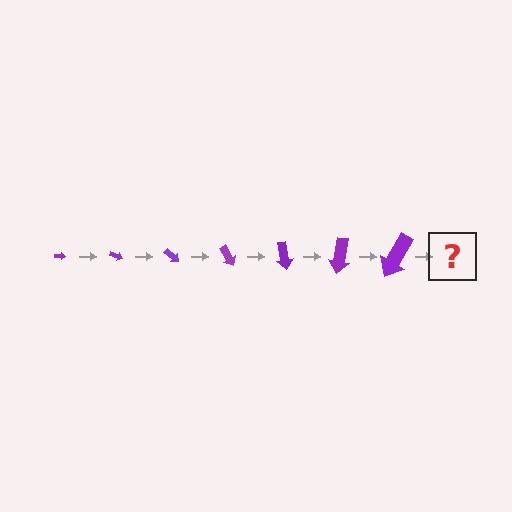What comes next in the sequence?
The next element should be an arrow, larger than the previous one and rotated 140 degrees from the start.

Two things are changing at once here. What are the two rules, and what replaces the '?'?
The two rules are that the arrow grows larger each step and it rotates 20 degrees each step. The '?' should be an arrow, larger than the previous one and rotated 140 degrees from the start.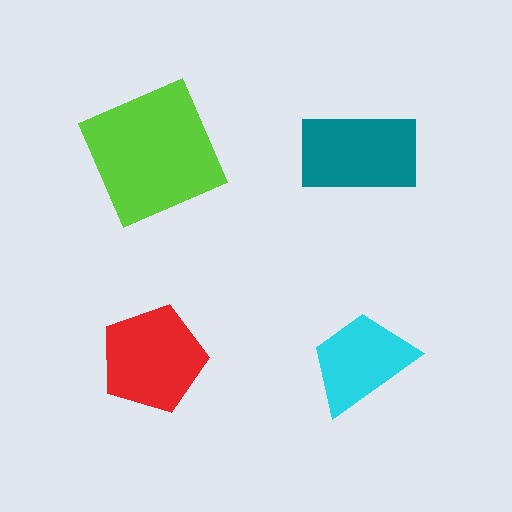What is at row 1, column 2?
A teal rectangle.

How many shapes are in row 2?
2 shapes.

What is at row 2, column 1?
A red pentagon.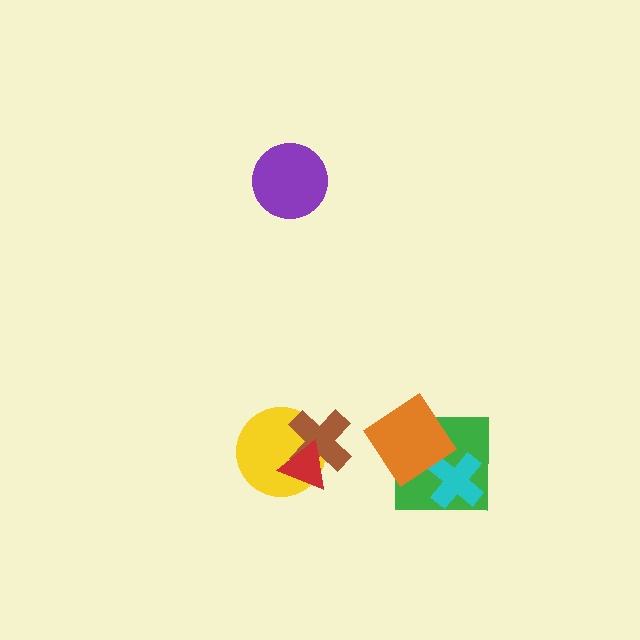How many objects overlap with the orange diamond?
1 object overlaps with the orange diamond.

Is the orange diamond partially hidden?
No, no other shape covers it.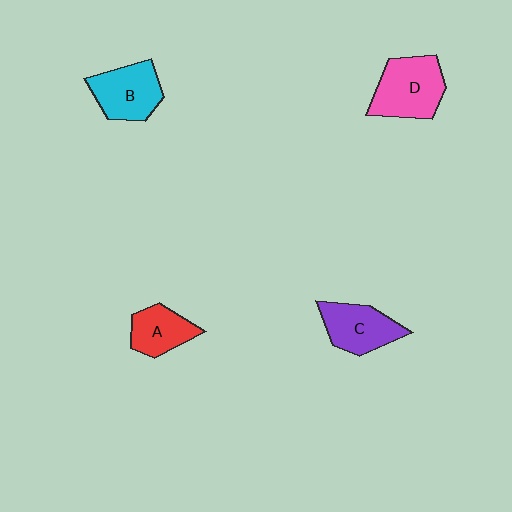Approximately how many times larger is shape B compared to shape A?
Approximately 1.3 times.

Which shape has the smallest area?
Shape A (red).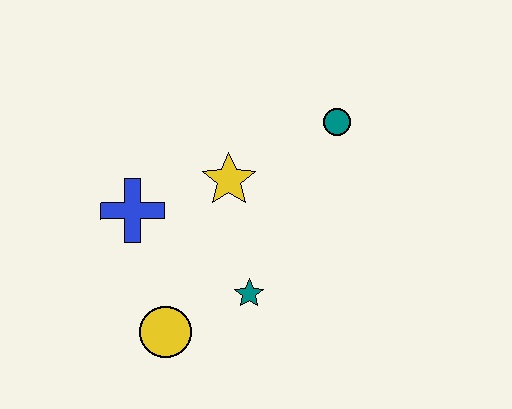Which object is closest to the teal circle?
The yellow star is closest to the teal circle.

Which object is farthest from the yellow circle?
The teal circle is farthest from the yellow circle.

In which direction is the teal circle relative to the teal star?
The teal circle is above the teal star.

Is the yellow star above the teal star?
Yes